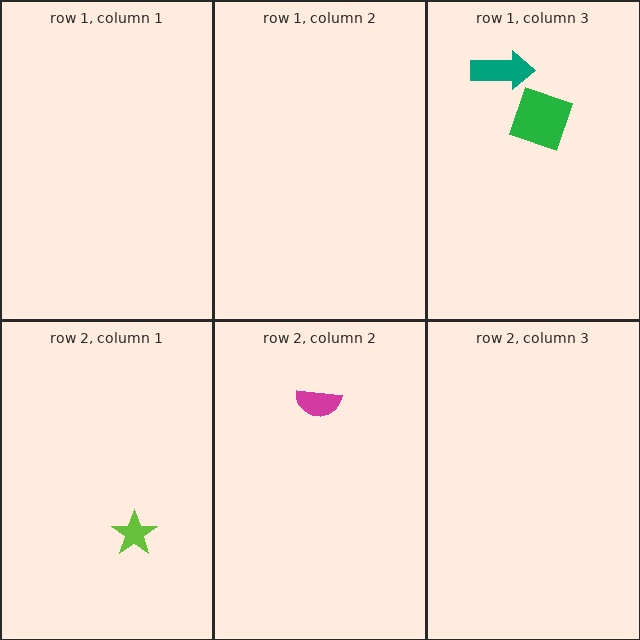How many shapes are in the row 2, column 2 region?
1.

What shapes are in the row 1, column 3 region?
The green square, the teal arrow.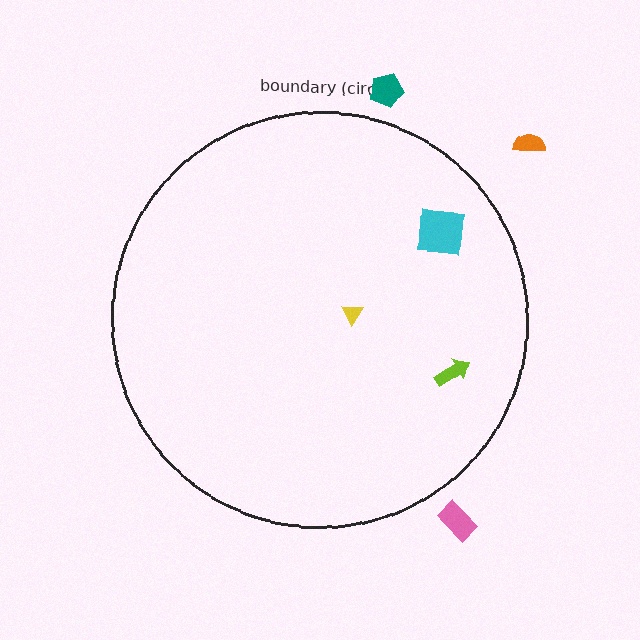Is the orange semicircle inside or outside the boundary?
Outside.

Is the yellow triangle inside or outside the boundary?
Inside.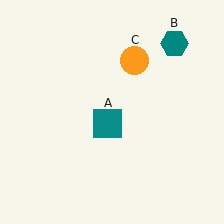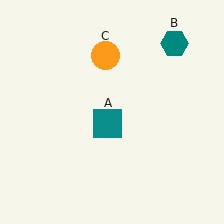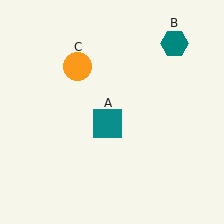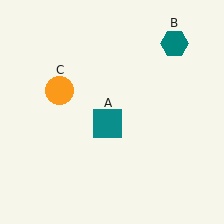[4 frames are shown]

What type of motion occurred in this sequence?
The orange circle (object C) rotated counterclockwise around the center of the scene.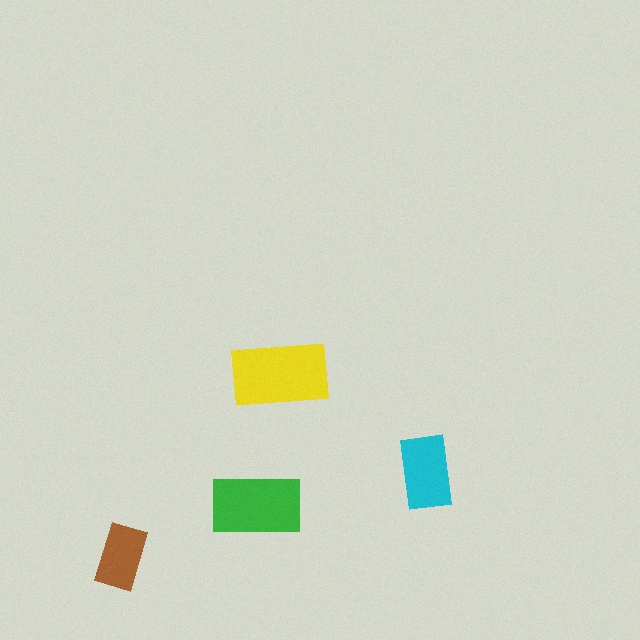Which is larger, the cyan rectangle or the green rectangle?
The green one.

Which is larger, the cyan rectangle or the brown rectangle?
The cyan one.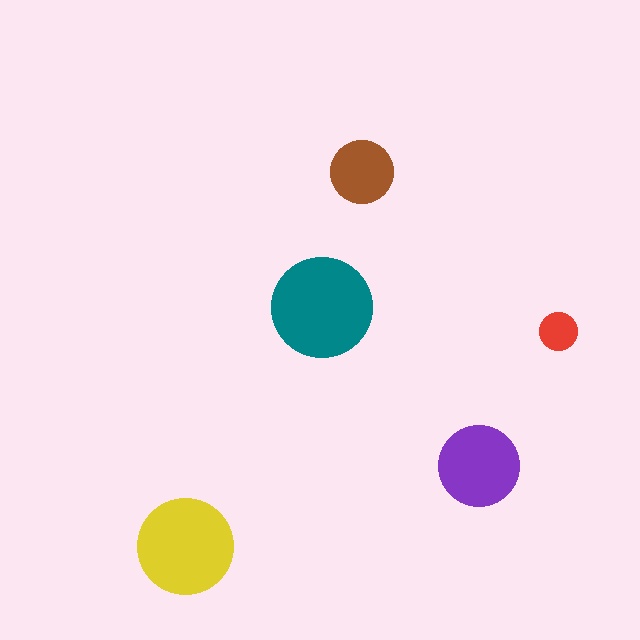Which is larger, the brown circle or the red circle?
The brown one.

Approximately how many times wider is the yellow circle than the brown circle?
About 1.5 times wider.